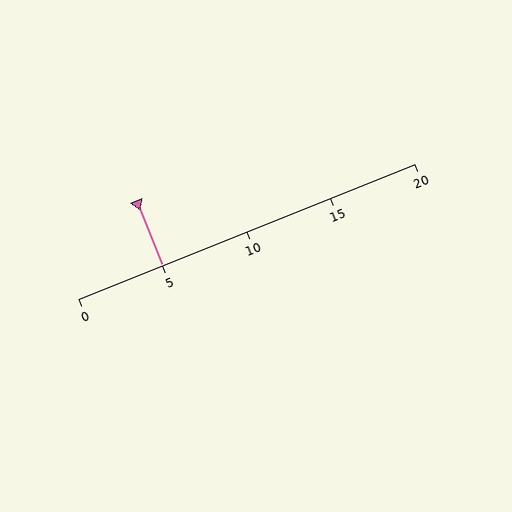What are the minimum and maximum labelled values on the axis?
The axis runs from 0 to 20.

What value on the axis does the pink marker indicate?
The marker indicates approximately 5.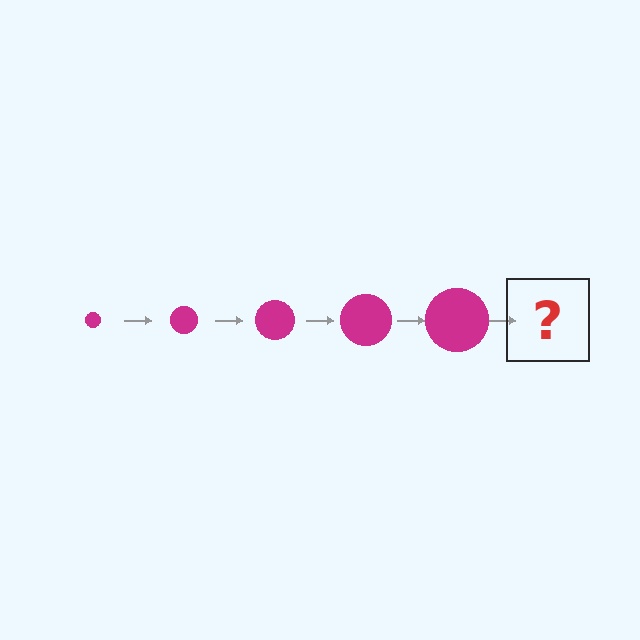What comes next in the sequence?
The next element should be a magenta circle, larger than the previous one.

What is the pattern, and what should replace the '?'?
The pattern is that the circle gets progressively larger each step. The '?' should be a magenta circle, larger than the previous one.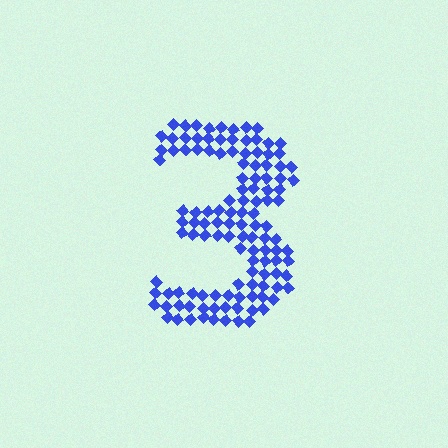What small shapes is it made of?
It is made of small diamonds.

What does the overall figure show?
The overall figure shows the digit 3.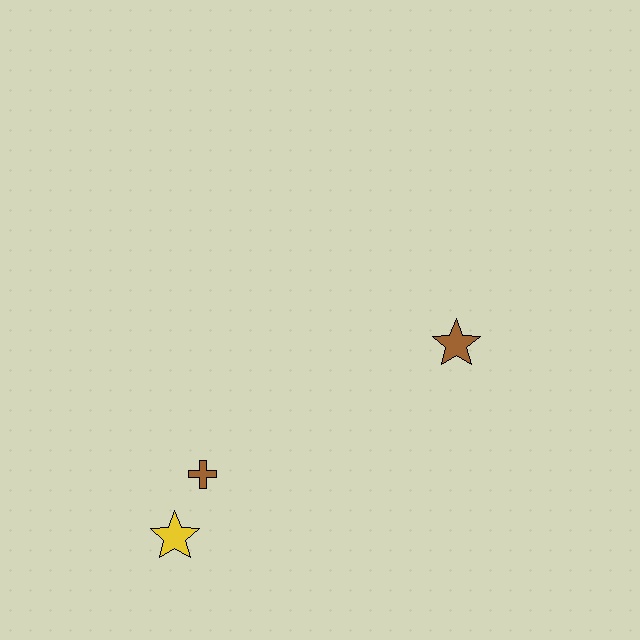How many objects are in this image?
There are 3 objects.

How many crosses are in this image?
There is 1 cross.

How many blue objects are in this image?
There are no blue objects.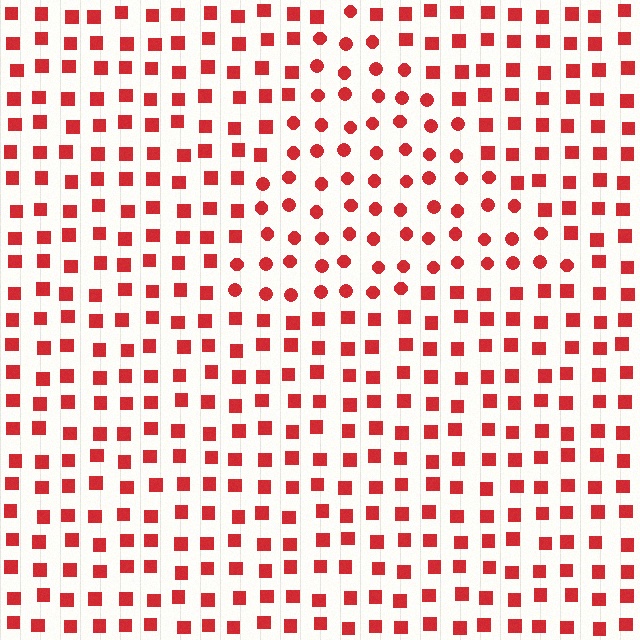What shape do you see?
I see a triangle.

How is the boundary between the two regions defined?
The boundary is defined by a change in element shape: circles inside vs. squares outside. All elements share the same color and spacing.